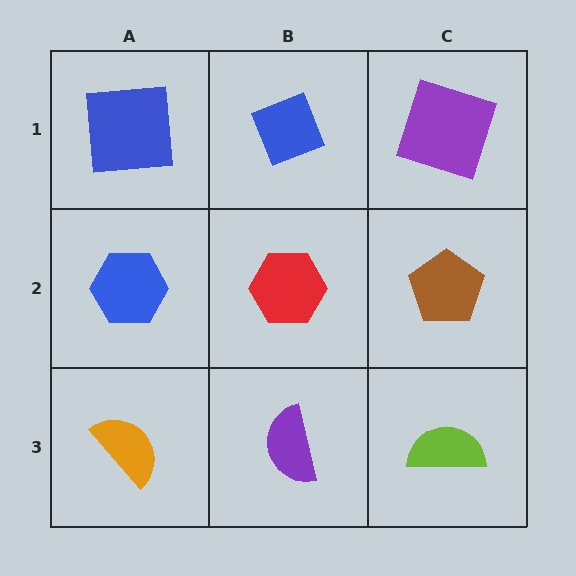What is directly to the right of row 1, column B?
A purple square.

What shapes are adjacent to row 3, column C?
A brown pentagon (row 2, column C), a purple semicircle (row 3, column B).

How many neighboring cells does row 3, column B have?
3.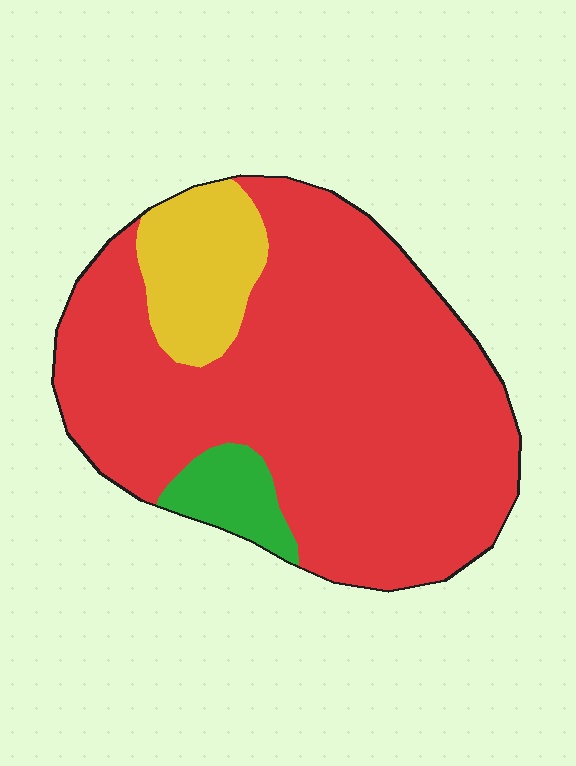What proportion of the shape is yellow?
Yellow covers roughly 15% of the shape.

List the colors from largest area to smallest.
From largest to smallest: red, yellow, green.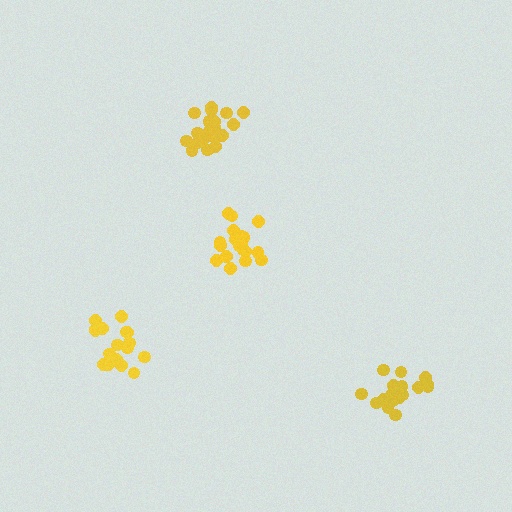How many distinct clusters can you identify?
There are 4 distinct clusters.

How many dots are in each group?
Group 1: 21 dots, Group 2: 20 dots, Group 3: 20 dots, Group 4: 18 dots (79 total).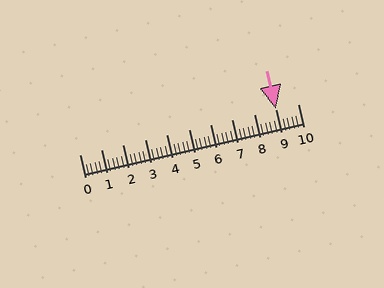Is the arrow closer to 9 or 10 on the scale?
The arrow is closer to 9.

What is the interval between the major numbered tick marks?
The major tick marks are spaced 1 units apart.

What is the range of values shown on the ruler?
The ruler shows values from 0 to 10.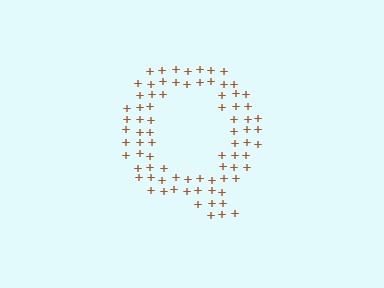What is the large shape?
The large shape is the letter Q.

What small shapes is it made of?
It is made of small plus signs.